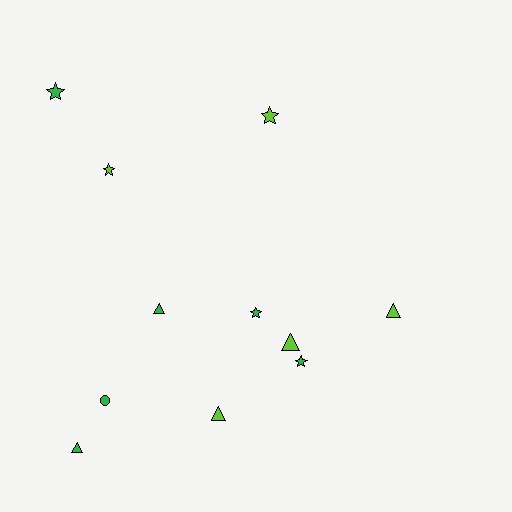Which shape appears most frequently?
Star, with 5 objects.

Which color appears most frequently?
Green, with 6 objects.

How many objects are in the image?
There are 11 objects.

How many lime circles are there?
There are no lime circles.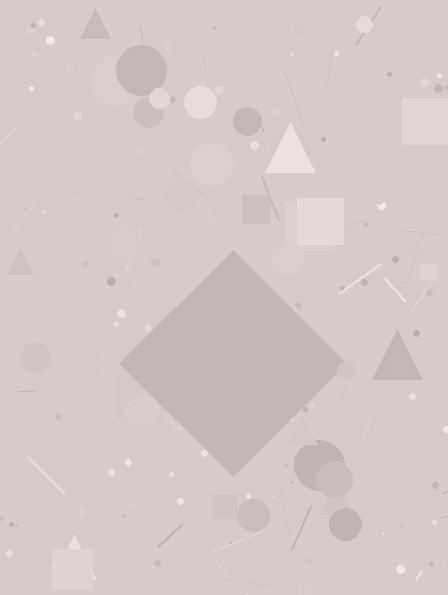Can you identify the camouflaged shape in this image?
The camouflaged shape is a diamond.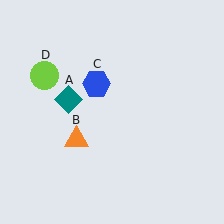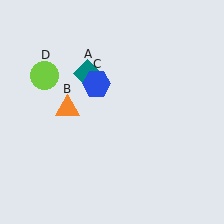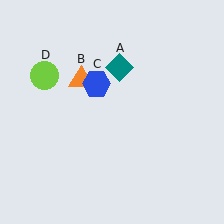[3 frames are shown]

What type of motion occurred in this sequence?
The teal diamond (object A), orange triangle (object B) rotated clockwise around the center of the scene.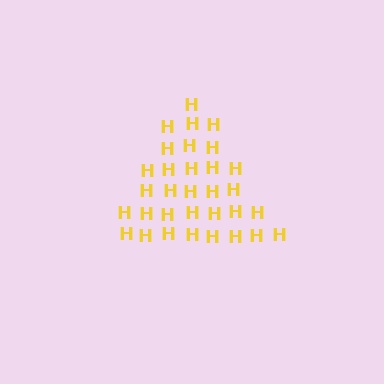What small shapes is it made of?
It is made of small letter H's.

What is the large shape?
The large shape is a triangle.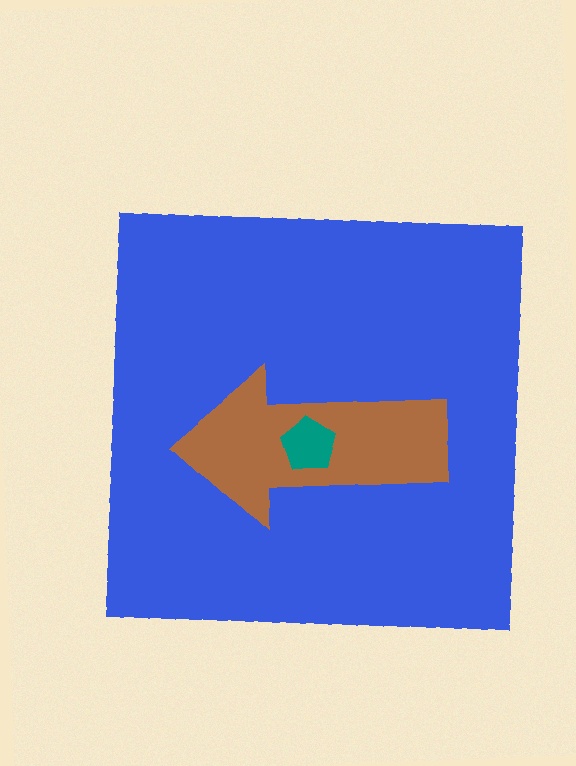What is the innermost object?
The teal pentagon.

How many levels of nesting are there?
3.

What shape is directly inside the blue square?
The brown arrow.